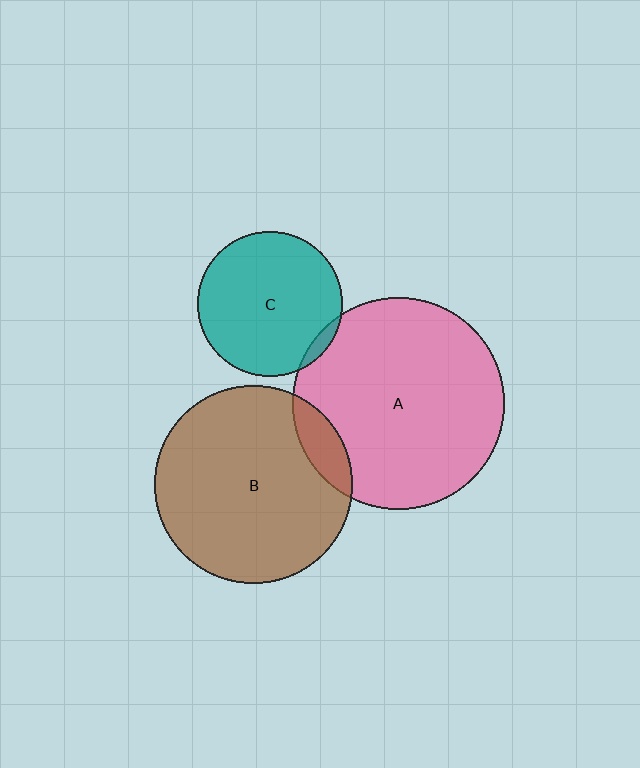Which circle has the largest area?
Circle A (pink).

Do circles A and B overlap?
Yes.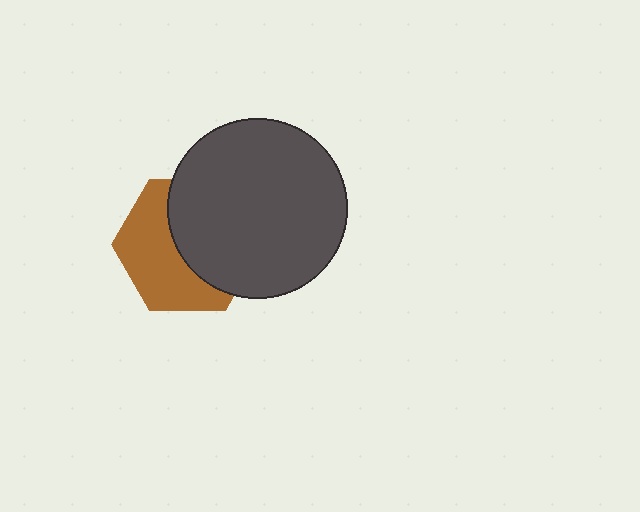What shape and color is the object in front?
The object in front is a dark gray circle.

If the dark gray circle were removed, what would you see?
You would see the complete brown hexagon.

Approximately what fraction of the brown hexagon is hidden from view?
Roughly 51% of the brown hexagon is hidden behind the dark gray circle.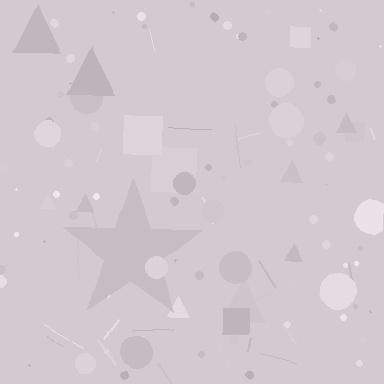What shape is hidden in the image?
A star is hidden in the image.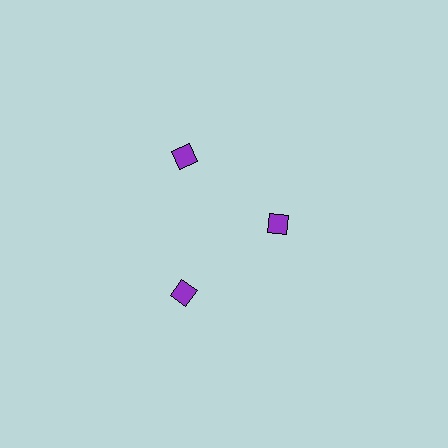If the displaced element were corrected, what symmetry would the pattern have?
It would have 3-fold rotational symmetry — the pattern would map onto itself every 120 degrees.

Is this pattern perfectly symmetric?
No. The 3 purple diamonds are arranged in a ring, but one element near the 3 o'clock position is pulled inward toward the center, breaking the 3-fold rotational symmetry.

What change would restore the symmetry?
The symmetry would be restored by moving it outward, back onto the ring so that all 3 diamonds sit at equal angles and equal distance from the center.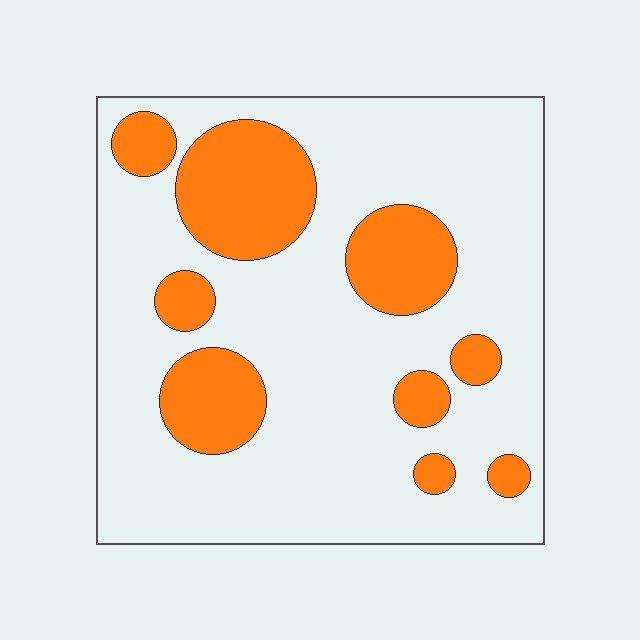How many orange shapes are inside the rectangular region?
9.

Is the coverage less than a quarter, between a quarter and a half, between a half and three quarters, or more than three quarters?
Less than a quarter.